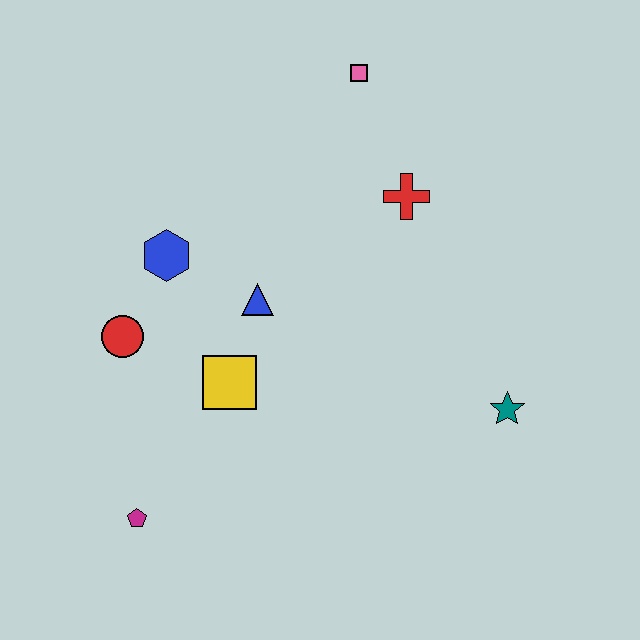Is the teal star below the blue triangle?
Yes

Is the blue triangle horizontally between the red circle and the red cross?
Yes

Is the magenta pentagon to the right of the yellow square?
No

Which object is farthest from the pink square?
The magenta pentagon is farthest from the pink square.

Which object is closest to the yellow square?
The blue triangle is closest to the yellow square.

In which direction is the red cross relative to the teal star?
The red cross is above the teal star.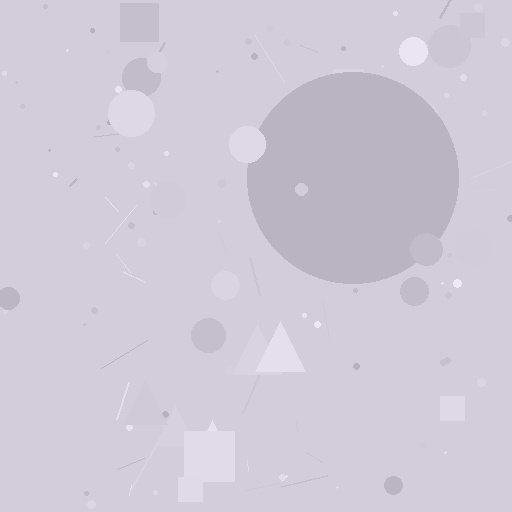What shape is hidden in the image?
A circle is hidden in the image.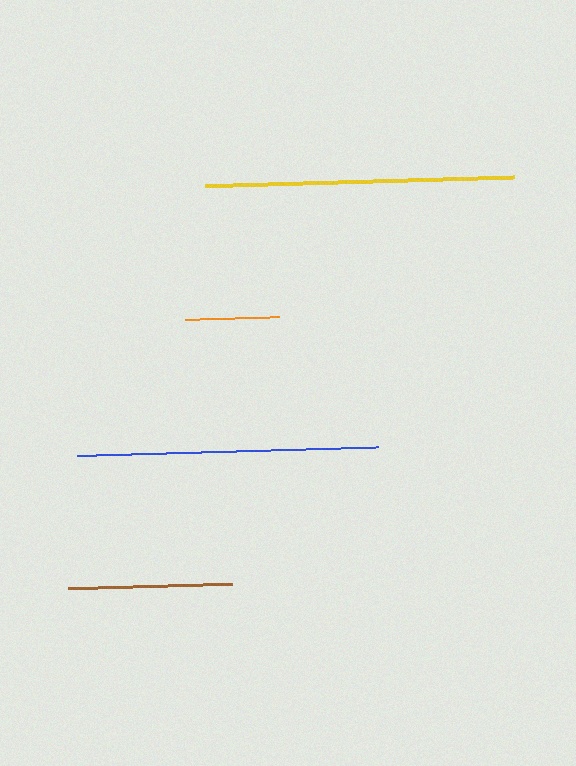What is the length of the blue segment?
The blue segment is approximately 300 pixels long.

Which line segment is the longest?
The yellow line is the longest at approximately 309 pixels.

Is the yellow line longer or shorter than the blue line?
The yellow line is longer than the blue line.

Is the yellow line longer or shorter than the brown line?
The yellow line is longer than the brown line.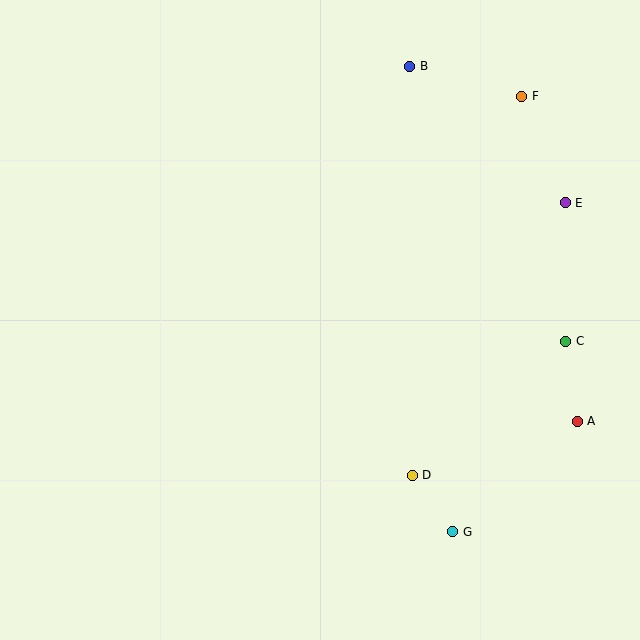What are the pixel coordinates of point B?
Point B is at (410, 66).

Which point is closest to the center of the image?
Point D at (412, 475) is closest to the center.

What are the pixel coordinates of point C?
Point C is at (566, 341).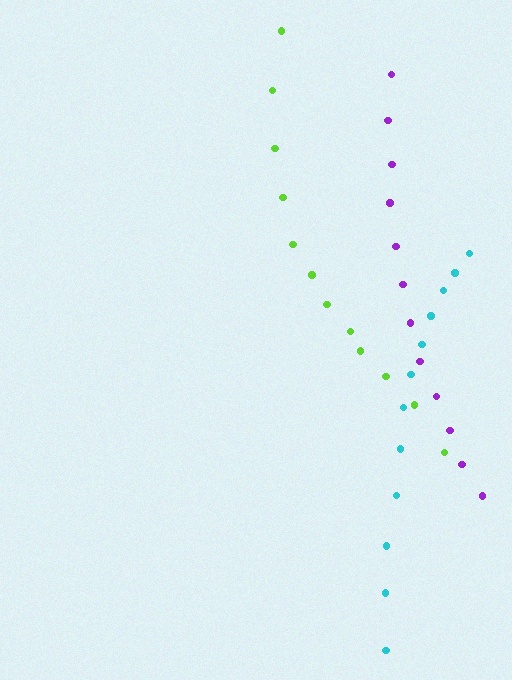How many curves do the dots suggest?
There are 3 distinct paths.